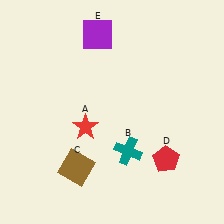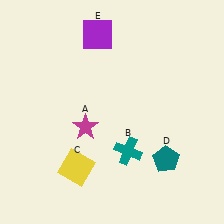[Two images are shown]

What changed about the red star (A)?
In Image 1, A is red. In Image 2, it changed to magenta.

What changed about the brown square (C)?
In Image 1, C is brown. In Image 2, it changed to yellow.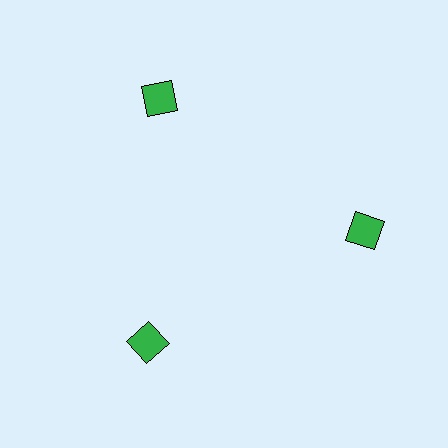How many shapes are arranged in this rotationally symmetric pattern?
There are 3 shapes, arranged in 3 groups of 1.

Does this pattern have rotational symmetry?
Yes, this pattern has 3-fold rotational symmetry. It looks the same after rotating 120 degrees around the center.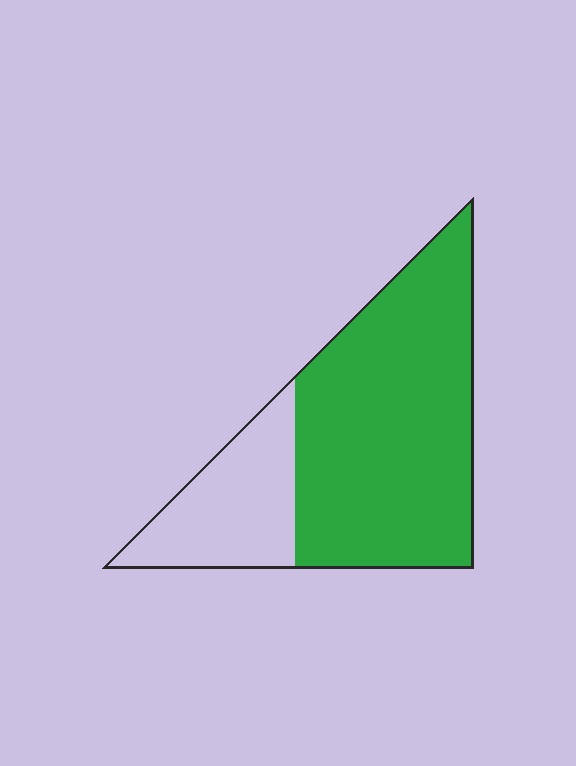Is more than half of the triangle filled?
Yes.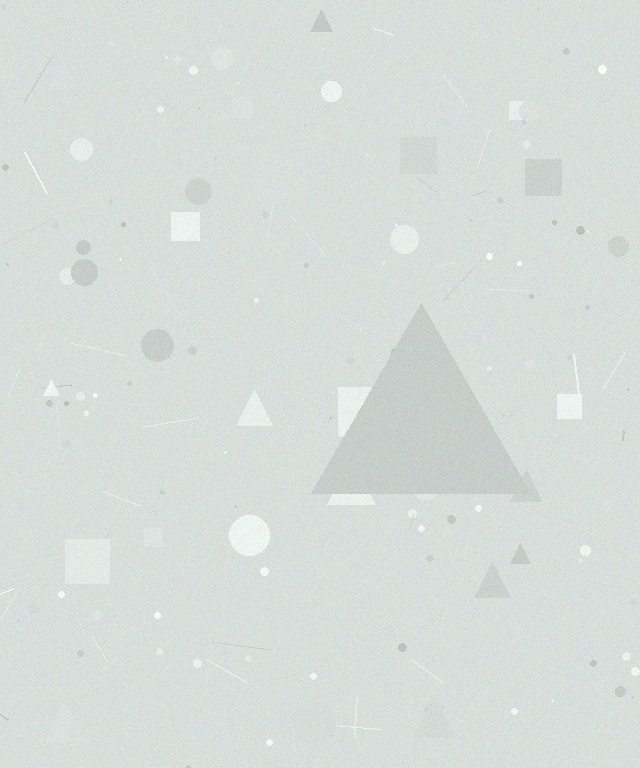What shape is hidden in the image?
A triangle is hidden in the image.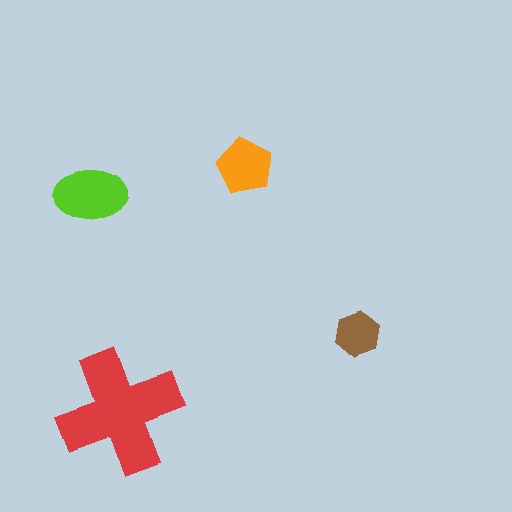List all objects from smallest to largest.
The brown hexagon, the orange pentagon, the lime ellipse, the red cross.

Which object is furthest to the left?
The lime ellipse is leftmost.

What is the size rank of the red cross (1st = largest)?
1st.